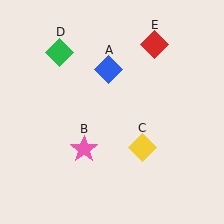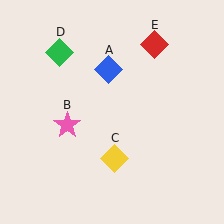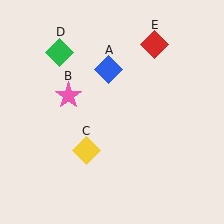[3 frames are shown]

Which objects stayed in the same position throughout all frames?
Blue diamond (object A) and green diamond (object D) and red diamond (object E) remained stationary.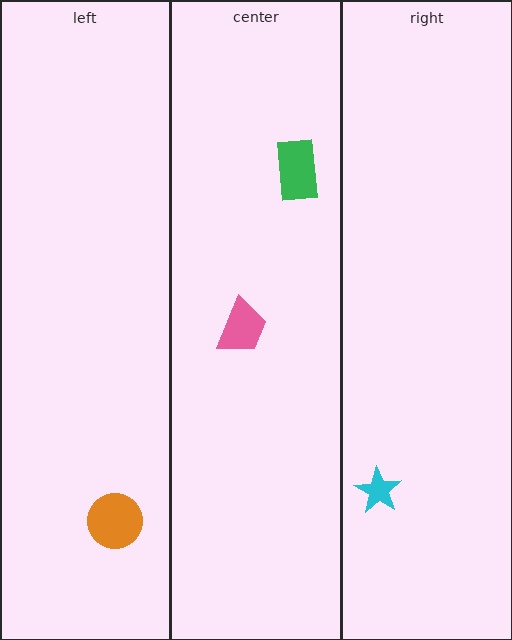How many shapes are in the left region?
1.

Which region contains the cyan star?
The right region.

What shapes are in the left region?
The orange circle.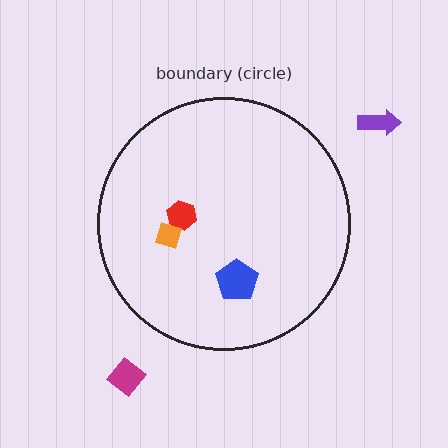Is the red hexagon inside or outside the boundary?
Inside.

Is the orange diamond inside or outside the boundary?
Inside.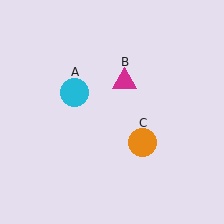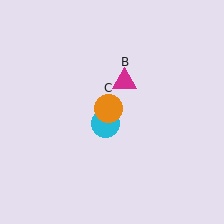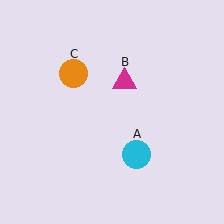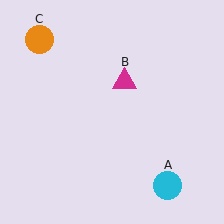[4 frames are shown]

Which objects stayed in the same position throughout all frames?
Magenta triangle (object B) remained stationary.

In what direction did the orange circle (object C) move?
The orange circle (object C) moved up and to the left.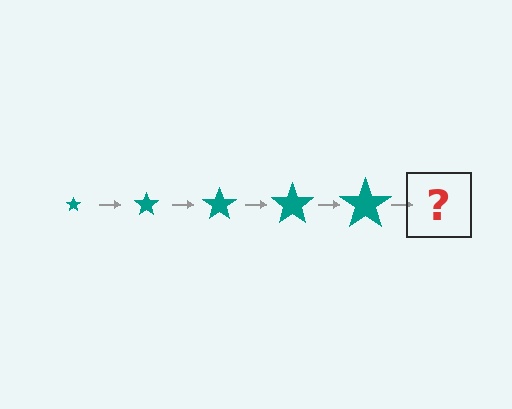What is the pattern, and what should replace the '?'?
The pattern is that the star gets progressively larger each step. The '?' should be a teal star, larger than the previous one.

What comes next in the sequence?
The next element should be a teal star, larger than the previous one.